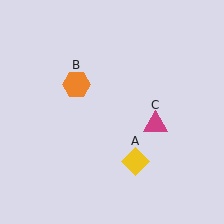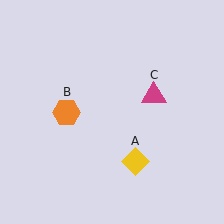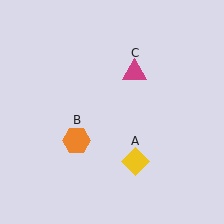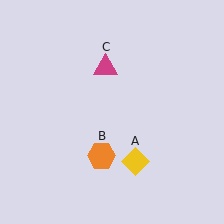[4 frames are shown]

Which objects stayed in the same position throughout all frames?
Yellow diamond (object A) remained stationary.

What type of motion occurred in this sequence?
The orange hexagon (object B), magenta triangle (object C) rotated counterclockwise around the center of the scene.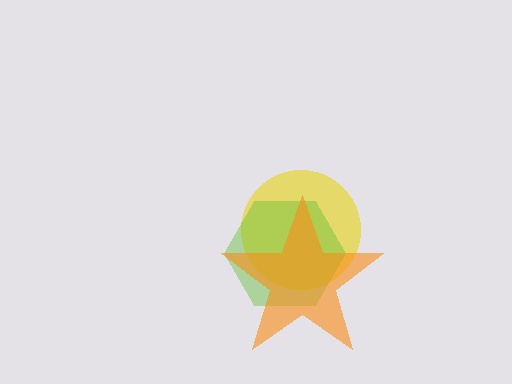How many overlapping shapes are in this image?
There are 3 overlapping shapes in the image.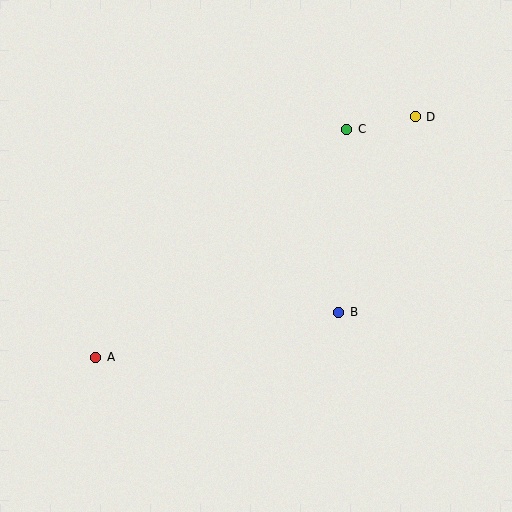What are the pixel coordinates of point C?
Point C is at (347, 129).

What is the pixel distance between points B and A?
The distance between B and A is 247 pixels.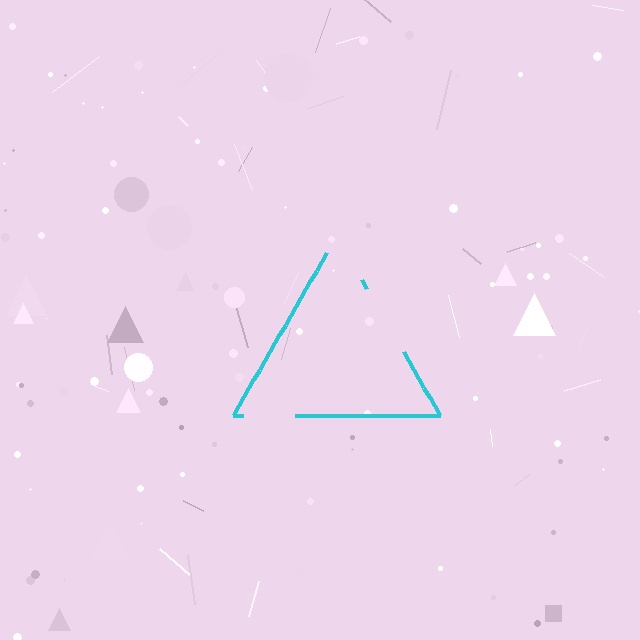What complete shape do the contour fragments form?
The contour fragments form a triangle.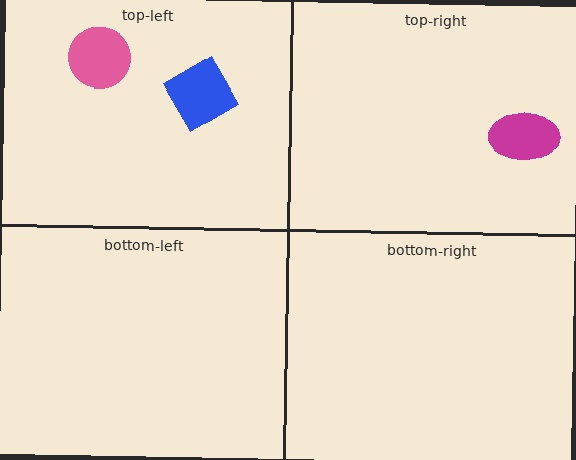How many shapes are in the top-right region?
1.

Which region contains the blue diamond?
The top-left region.